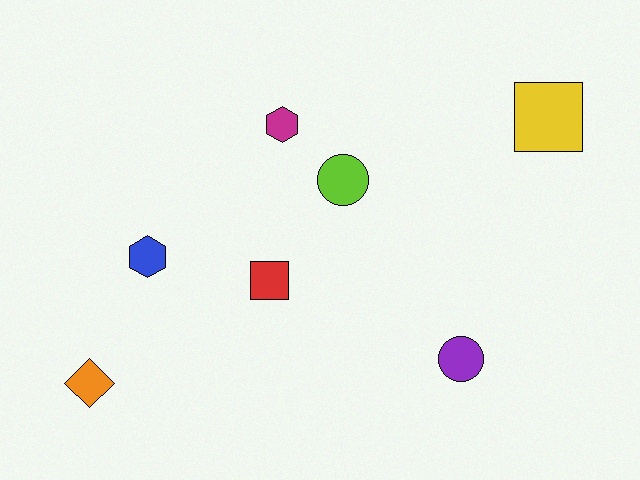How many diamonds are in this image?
There is 1 diamond.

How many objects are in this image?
There are 7 objects.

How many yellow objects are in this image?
There is 1 yellow object.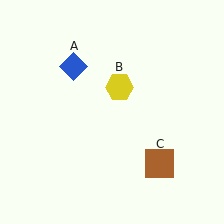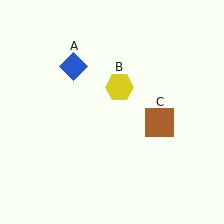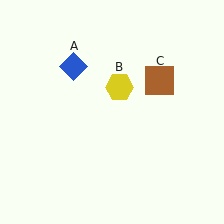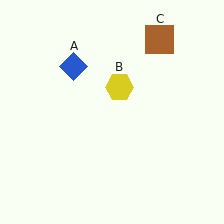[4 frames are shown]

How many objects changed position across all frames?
1 object changed position: brown square (object C).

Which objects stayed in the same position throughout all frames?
Blue diamond (object A) and yellow hexagon (object B) remained stationary.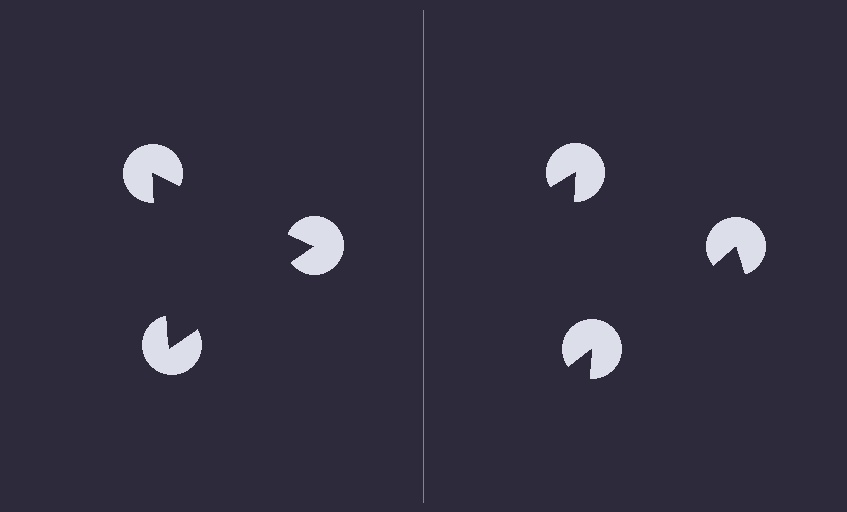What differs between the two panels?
The pac-man discs are positioned identically on both sides; only the wedge orientations differ. On the left they align to a triangle; on the right they are misaligned.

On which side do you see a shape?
An illusory triangle appears on the left side. On the right side the wedge cuts are rotated, so no coherent shape forms.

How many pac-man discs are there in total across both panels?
6 — 3 on each side.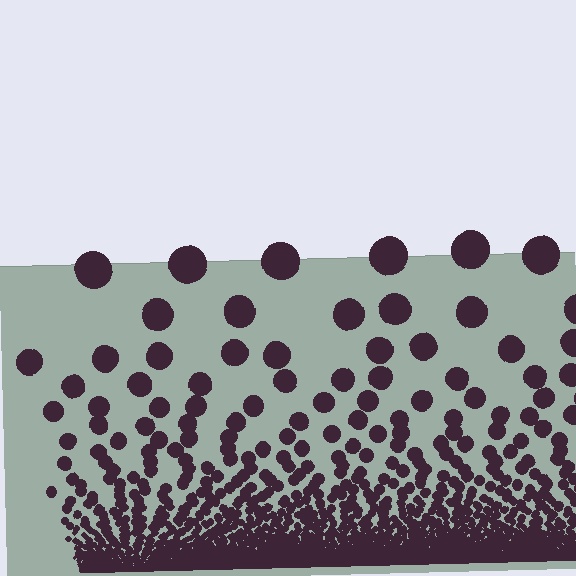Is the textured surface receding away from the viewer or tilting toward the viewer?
The surface appears to tilt toward the viewer. Texture elements get larger and sparser toward the top.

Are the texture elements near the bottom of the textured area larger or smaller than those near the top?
Smaller. The gradient is inverted — elements near the bottom are smaller and denser.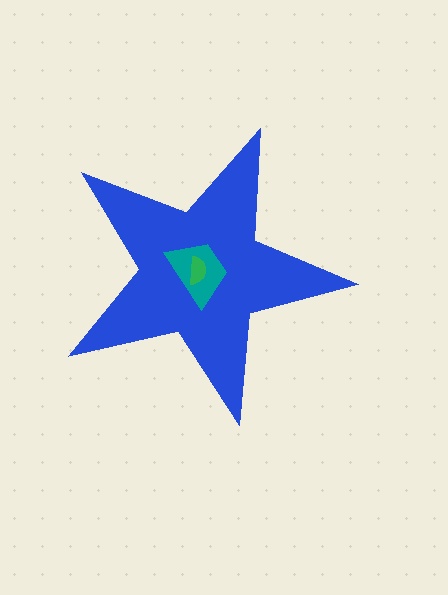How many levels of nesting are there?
3.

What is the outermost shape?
The blue star.